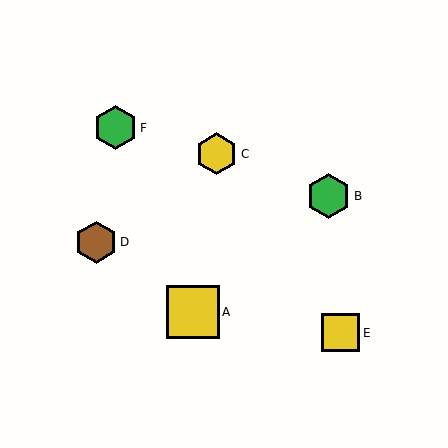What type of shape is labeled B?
Shape B is a green hexagon.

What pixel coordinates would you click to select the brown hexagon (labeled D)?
Click at (96, 242) to select the brown hexagon D.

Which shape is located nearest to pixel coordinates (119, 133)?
The green hexagon (labeled F) at (115, 128) is nearest to that location.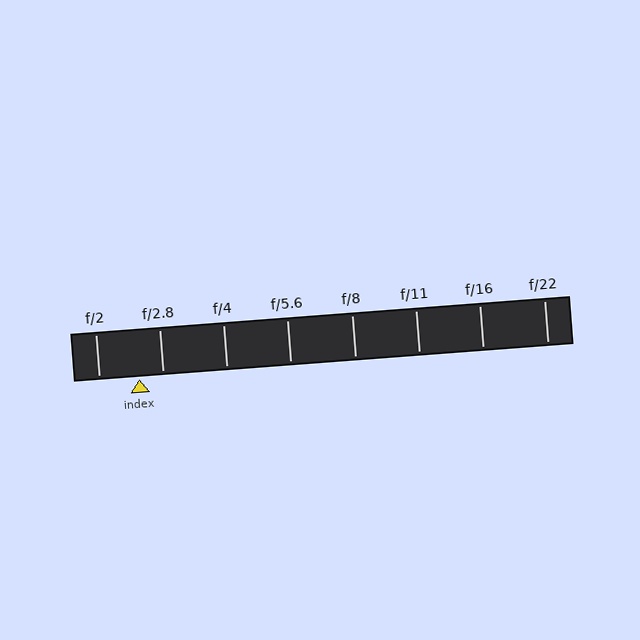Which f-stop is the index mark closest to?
The index mark is closest to f/2.8.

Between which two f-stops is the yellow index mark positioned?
The index mark is between f/2 and f/2.8.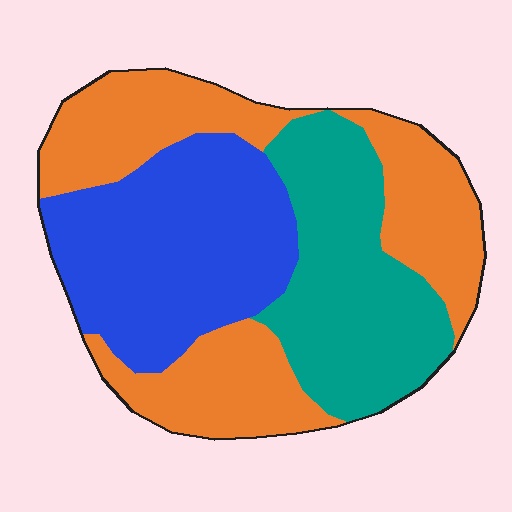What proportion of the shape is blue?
Blue takes up between a sixth and a third of the shape.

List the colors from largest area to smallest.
From largest to smallest: orange, blue, teal.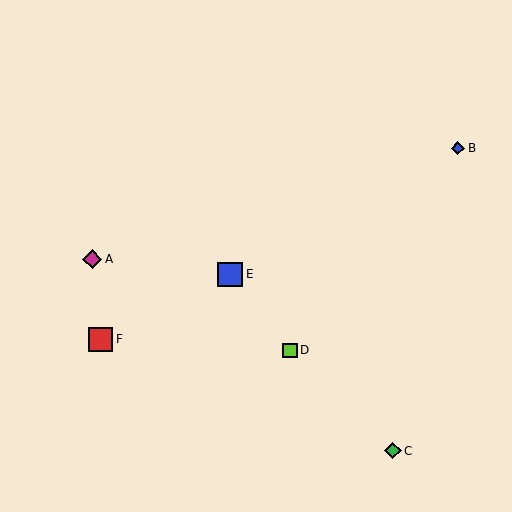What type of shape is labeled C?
Shape C is a green diamond.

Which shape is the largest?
The blue square (labeled E) is the largest.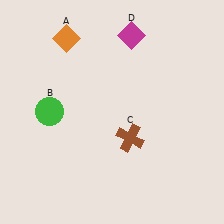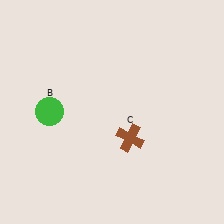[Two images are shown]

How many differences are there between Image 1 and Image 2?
There are 2 differences between the two images.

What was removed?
The magenta diamond (D), the orange diamond (A) were removed in Image 2.